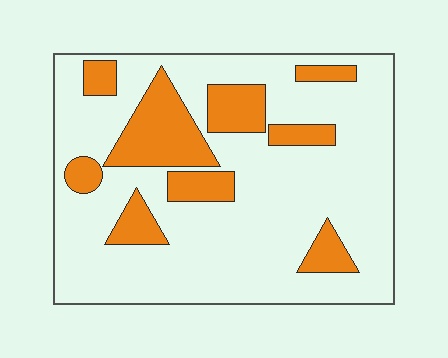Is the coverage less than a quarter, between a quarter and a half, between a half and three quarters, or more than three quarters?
Less than a quarter.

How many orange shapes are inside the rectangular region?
9.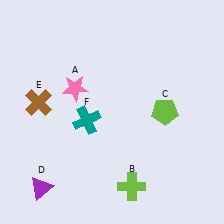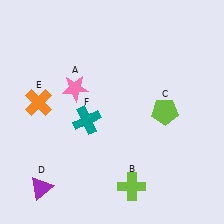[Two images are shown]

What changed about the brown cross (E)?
In Image 1, E is brown. In Image 2, it changed to orange.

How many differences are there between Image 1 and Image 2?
There is 1 difference between the two images.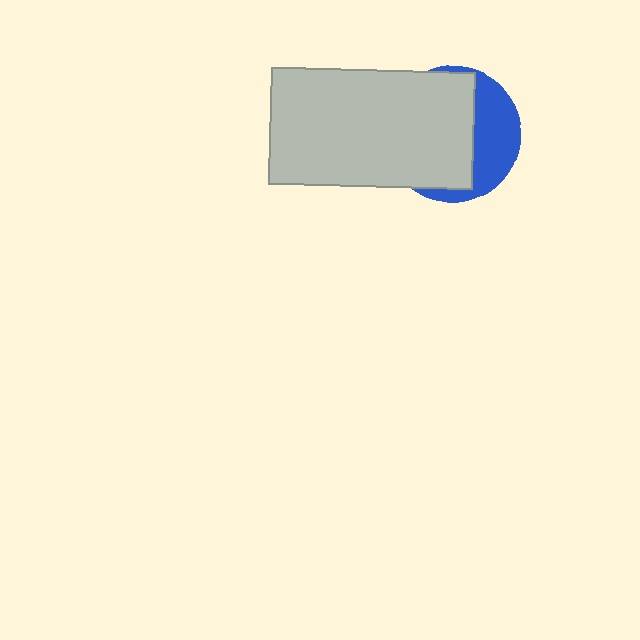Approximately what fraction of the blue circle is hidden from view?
Roughly 64% of the blue circle is hidden behind the light gray rectangle.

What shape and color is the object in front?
The object in front is a light gray rectangle.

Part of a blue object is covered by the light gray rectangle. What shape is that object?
It is a circle.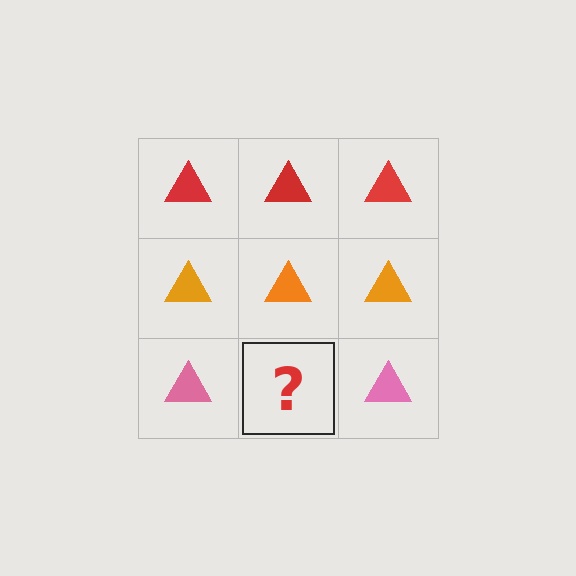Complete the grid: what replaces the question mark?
The question mark should be replaced with a pink triangle.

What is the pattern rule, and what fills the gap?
The rule is that each row has a consistent color. The gap should be filled with a pink triangle.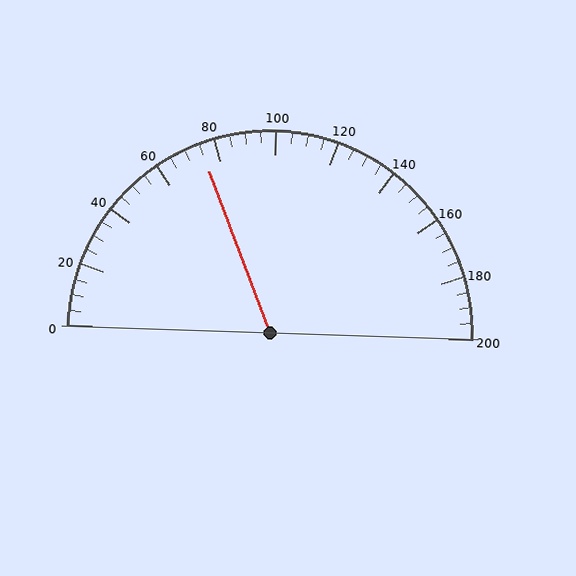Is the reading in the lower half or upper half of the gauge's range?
The reading is in the lower half of the range (0 to 200).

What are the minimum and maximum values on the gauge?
The gauge ranges from 0 to 200.